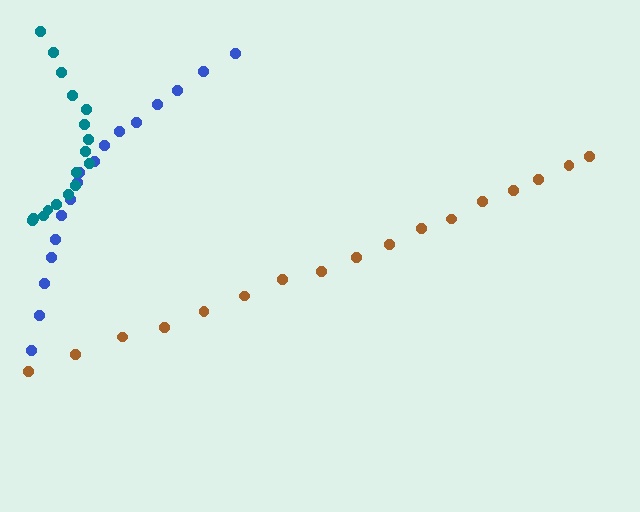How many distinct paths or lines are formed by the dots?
There are 3 distinct paths.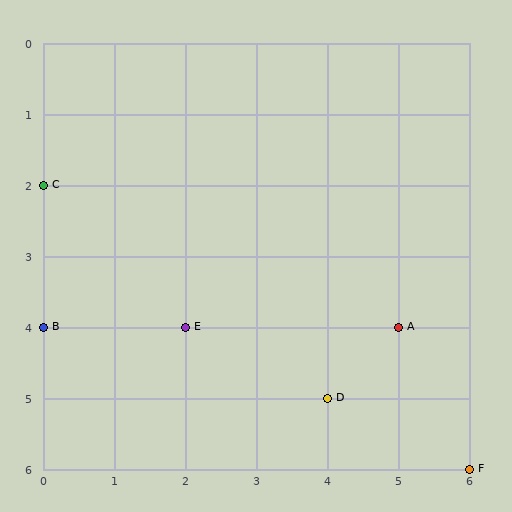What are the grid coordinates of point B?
Point B is at grid coordinates (0, 4).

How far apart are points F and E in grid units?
Points F and E are 4 columns and 2 rows apart (about 4.5 grid units diagonally).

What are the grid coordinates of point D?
Point D is at grid coordinates (4, 5).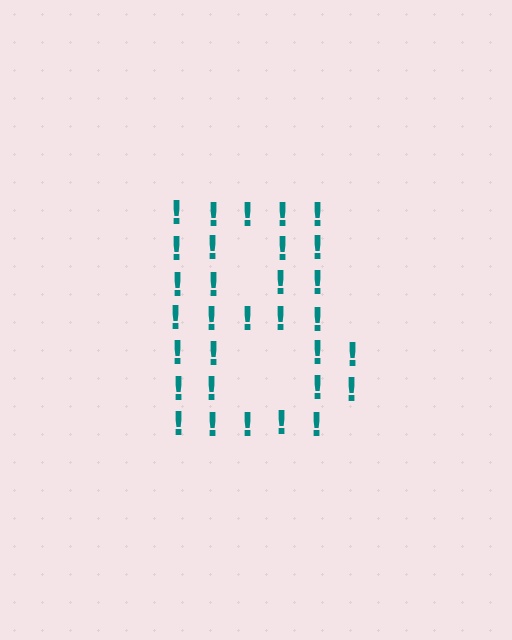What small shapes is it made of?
It is made of small exclamation marks.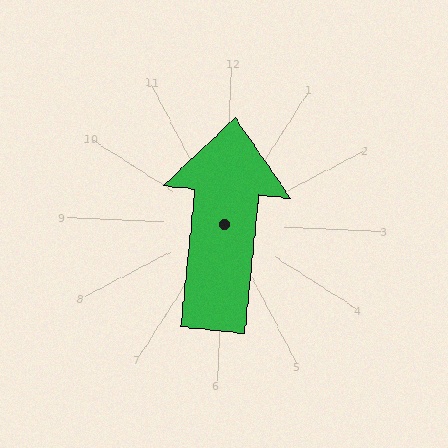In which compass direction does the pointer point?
North.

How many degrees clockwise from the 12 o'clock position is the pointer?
Approximately 3 degrees.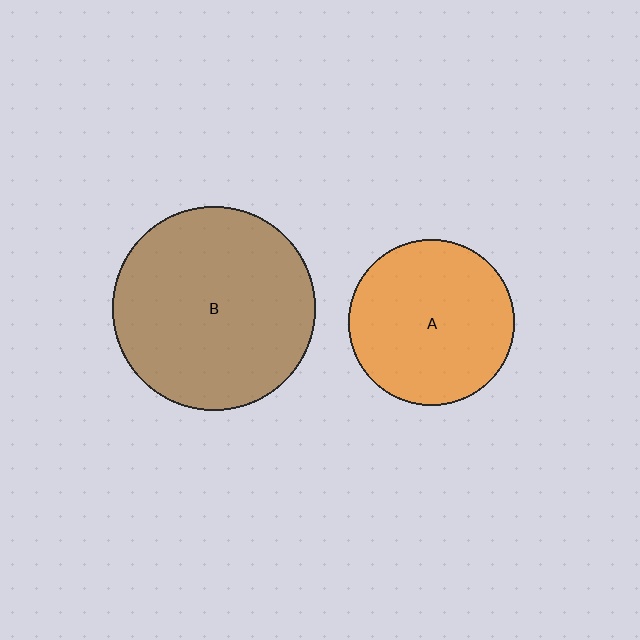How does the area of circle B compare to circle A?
Approximately 1.5 times.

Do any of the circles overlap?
No, none of the circles overlap.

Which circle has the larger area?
Circle B (brown).